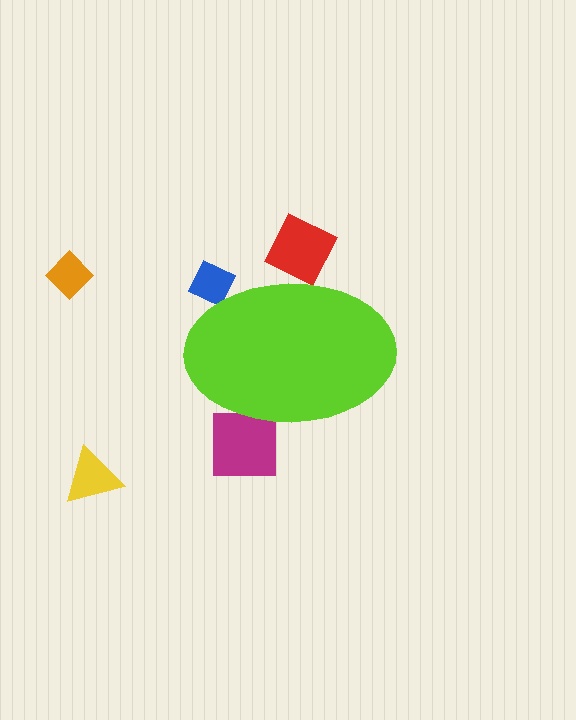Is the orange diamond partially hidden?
No, the orange diamond is fully visible.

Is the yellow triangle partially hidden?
No, the yellow triangle is fully visible.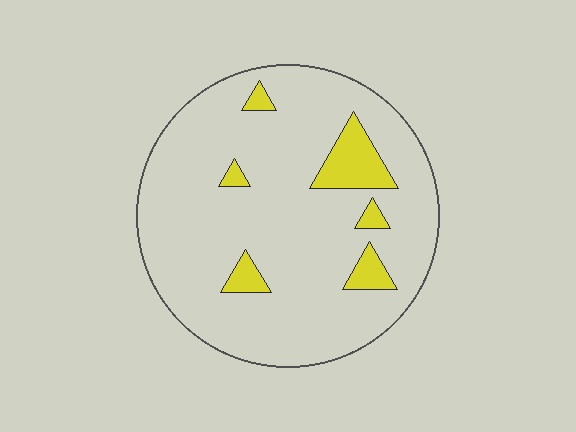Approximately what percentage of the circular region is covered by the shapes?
Approximately 10%.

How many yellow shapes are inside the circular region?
6.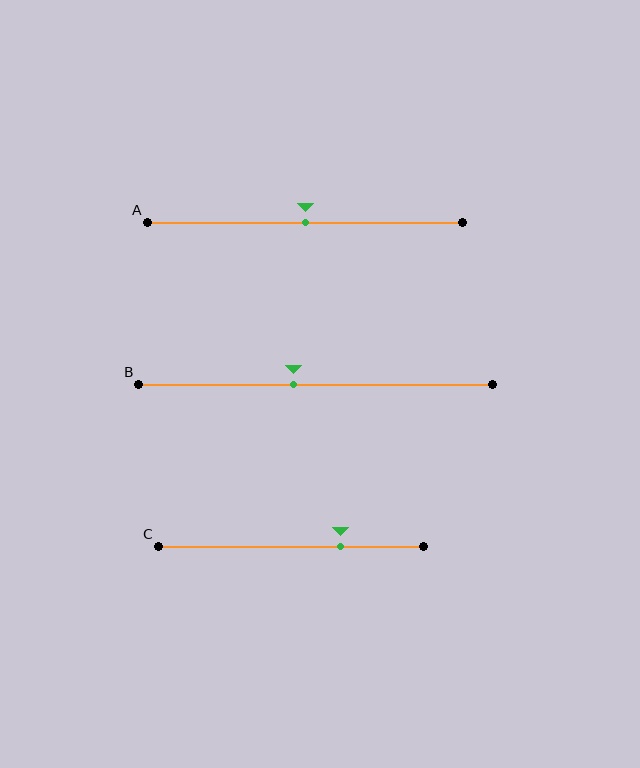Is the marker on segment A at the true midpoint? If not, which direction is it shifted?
Yes, the marker on segment A is at the true midpoint.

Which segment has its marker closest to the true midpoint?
Segment A has its marker closest to the true midpoint.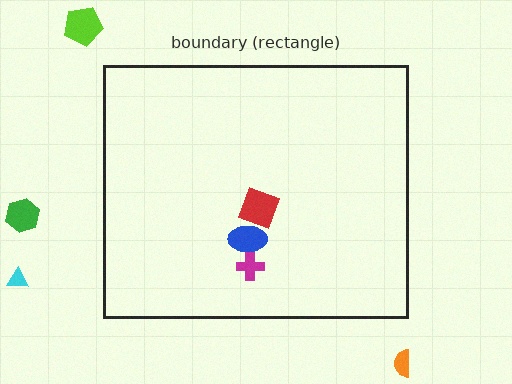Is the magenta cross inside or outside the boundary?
Inside.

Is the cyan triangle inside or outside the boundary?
Outside.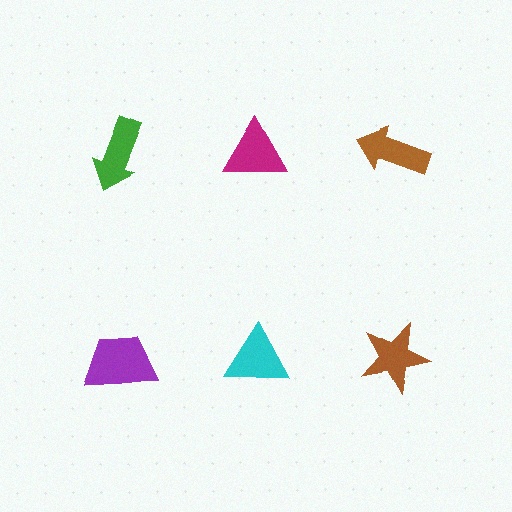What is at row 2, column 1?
A purple trapezoid.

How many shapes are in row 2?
3 shapes.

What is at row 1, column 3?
A brown arrow.